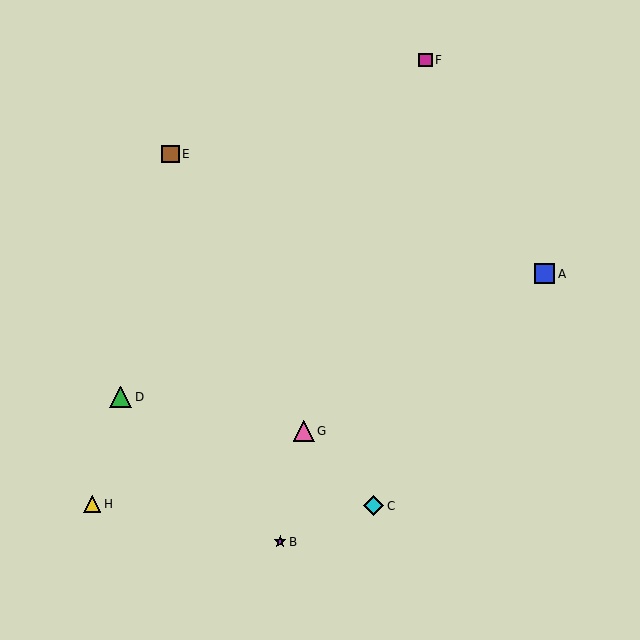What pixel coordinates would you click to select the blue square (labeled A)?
Click at (545, 274) to select the blue square A.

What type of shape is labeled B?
Shape B is a purple star.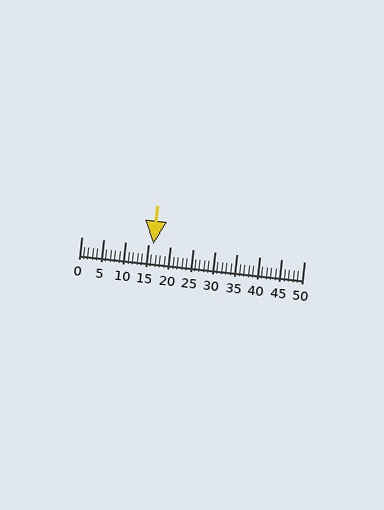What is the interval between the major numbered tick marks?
The major tick marks are spaced 5 units apart.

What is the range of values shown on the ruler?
The ruler shows values from 0 to 50.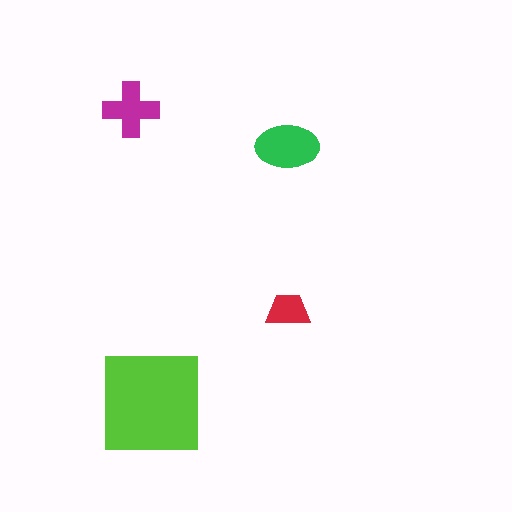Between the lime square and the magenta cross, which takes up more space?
The lime square.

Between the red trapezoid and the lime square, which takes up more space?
The lime square.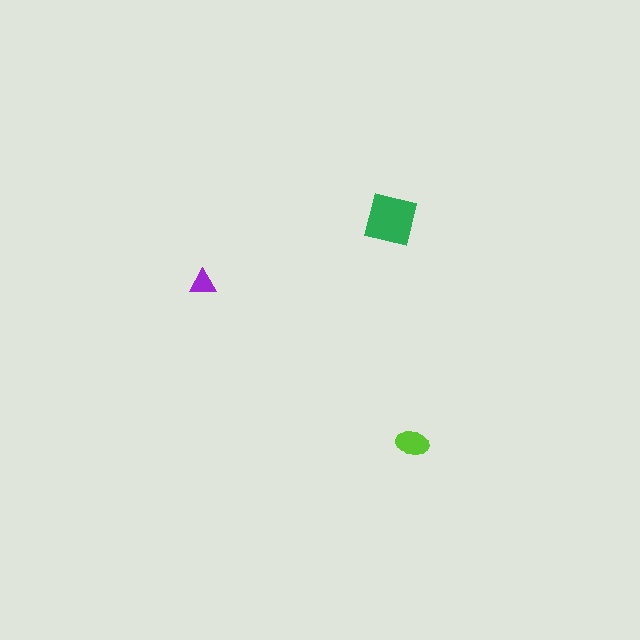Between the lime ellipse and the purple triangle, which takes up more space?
The lime ellipse.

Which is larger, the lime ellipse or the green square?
The green square.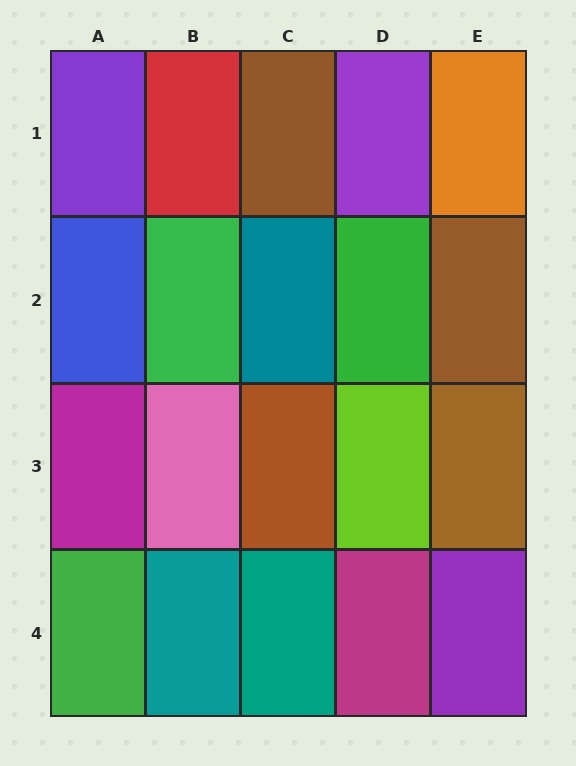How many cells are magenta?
2 cells are magenta.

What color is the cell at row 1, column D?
Purple.